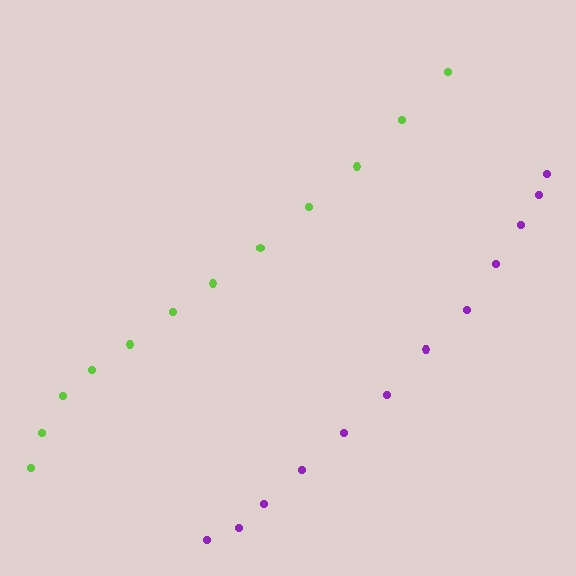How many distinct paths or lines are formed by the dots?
There are 2 distinct paths.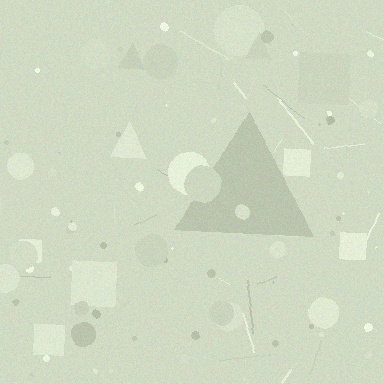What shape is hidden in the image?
A triangle is hidden in the image.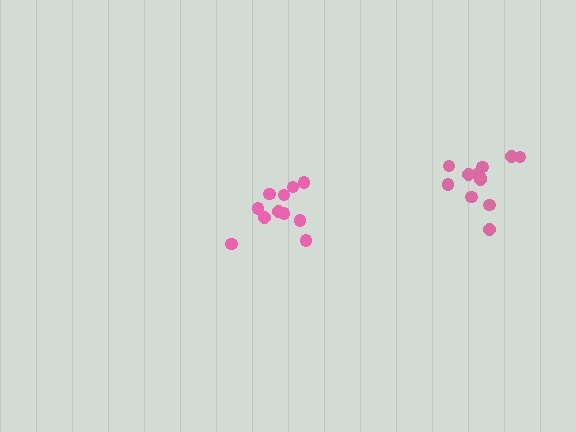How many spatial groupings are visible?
There are 2 spatial groupings.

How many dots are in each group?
Group 1: 11 dots, Group 2: 13 dots (24 total).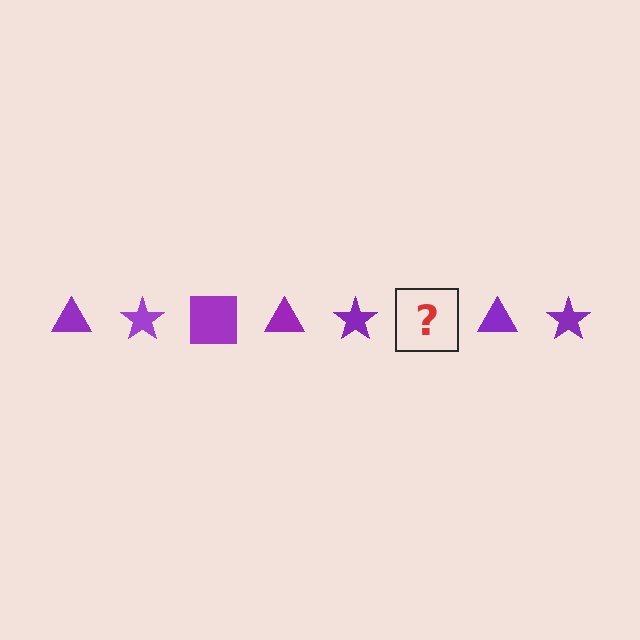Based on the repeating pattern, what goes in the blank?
The blank should be a purple square.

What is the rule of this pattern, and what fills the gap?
The rule is that the pattern cycles through triangle, star, square shapes in purple. The gap should be filled with a purple square.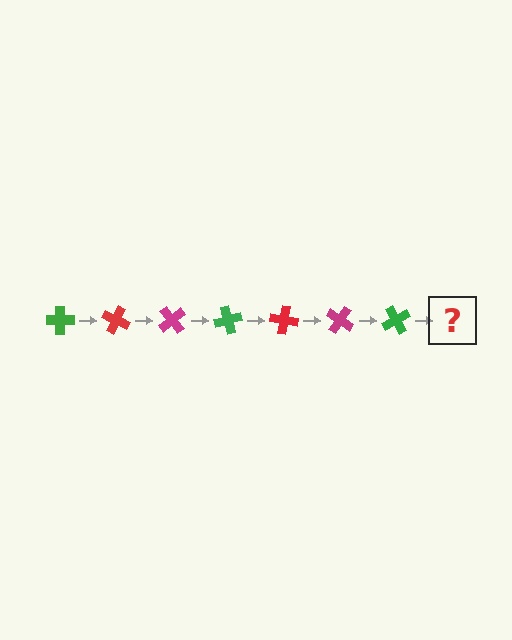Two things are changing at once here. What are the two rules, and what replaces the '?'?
The two rules are that it rotates 25 degrees each step and the color cycles through green, red, and magenta. The '?' should be a red cross, rotated 175 degrees from the start.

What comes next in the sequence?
The next element should be a red cross, rotated 175 degrees from the start.